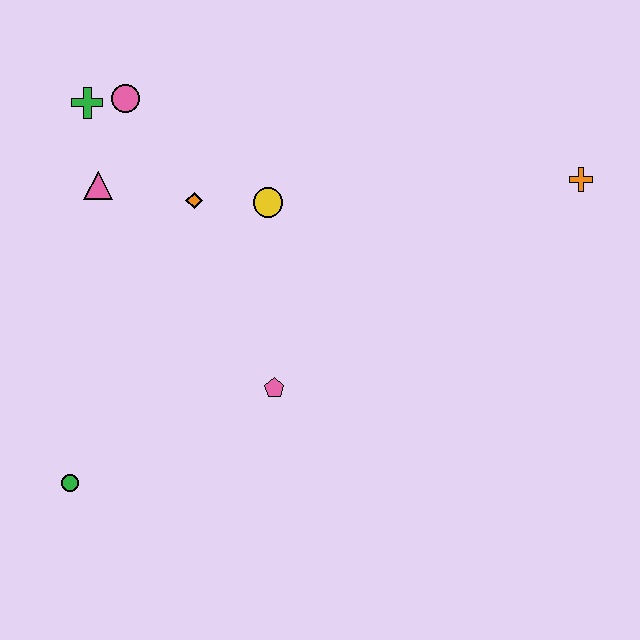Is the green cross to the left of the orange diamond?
Yes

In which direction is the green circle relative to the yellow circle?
The green circle is below the yellow circle.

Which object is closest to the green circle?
The pink pentagon is closest to the green circle.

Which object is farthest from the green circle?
The orange cross is farthest from the green circle.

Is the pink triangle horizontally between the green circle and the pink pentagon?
Yes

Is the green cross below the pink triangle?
No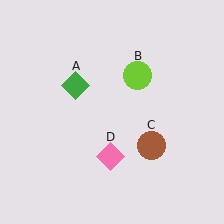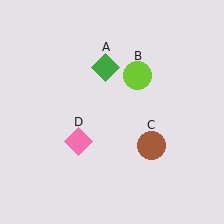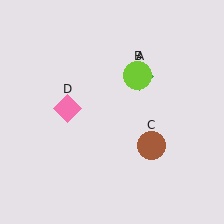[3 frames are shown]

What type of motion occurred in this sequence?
The green diamond (object A), pink diamond (object D) rotated clockwise around the center of the scene.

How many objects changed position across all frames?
2 objects changed position: green diamond (object A), pink diamond (object D).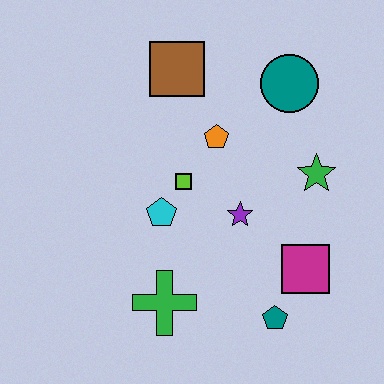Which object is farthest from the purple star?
The brown square is farthest from the purple star.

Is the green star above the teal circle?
No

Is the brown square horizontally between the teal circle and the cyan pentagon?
Yes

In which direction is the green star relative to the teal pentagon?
The green star is above the teal pentagon.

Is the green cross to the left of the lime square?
Yes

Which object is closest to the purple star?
The lime square is closest to the purple star.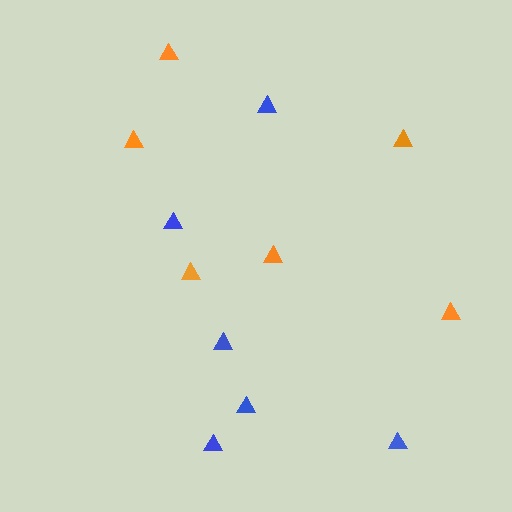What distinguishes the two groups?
There are 2 groups: one group of orange triangles (6) and one group of blue triangles (6).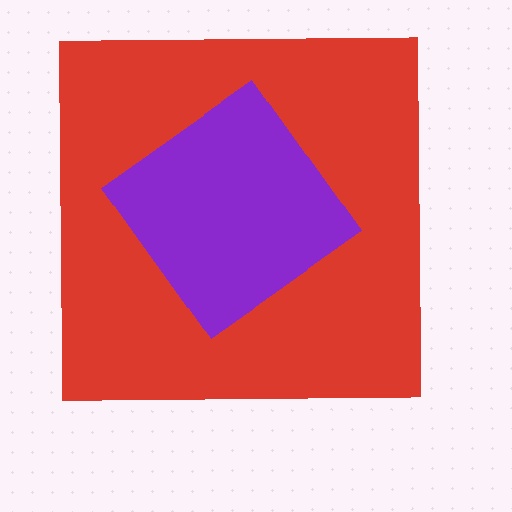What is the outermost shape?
The red square.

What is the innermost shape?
The purple diamond.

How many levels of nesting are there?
2.